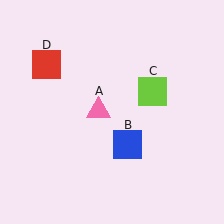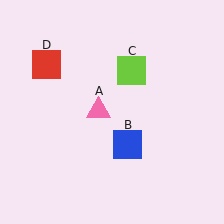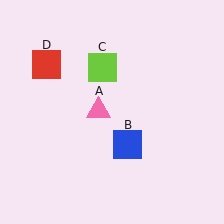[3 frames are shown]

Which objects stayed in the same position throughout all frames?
Pink triangle (object A) and blue square (object B) and red square (object D) remained stationary.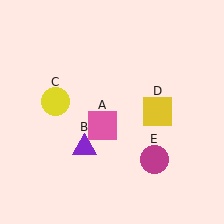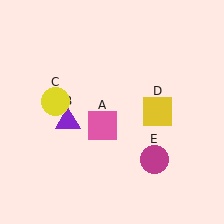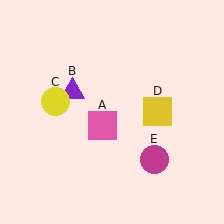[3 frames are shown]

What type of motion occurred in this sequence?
The purple triangle (object B) rotated clockwise around the center of the scene.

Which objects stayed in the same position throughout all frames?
Pink square (object A) and yellow circle (object C) and yellow square (object D) and magenta circle (object E) remained stationary.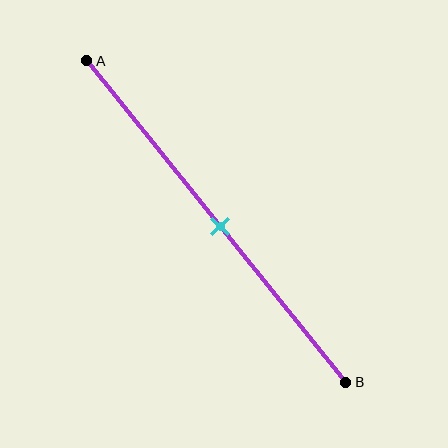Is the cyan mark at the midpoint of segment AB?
Yes, the mark is approximately at the midpoint.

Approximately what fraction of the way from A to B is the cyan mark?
The cyan mark is approximately 50% of the way from A to B.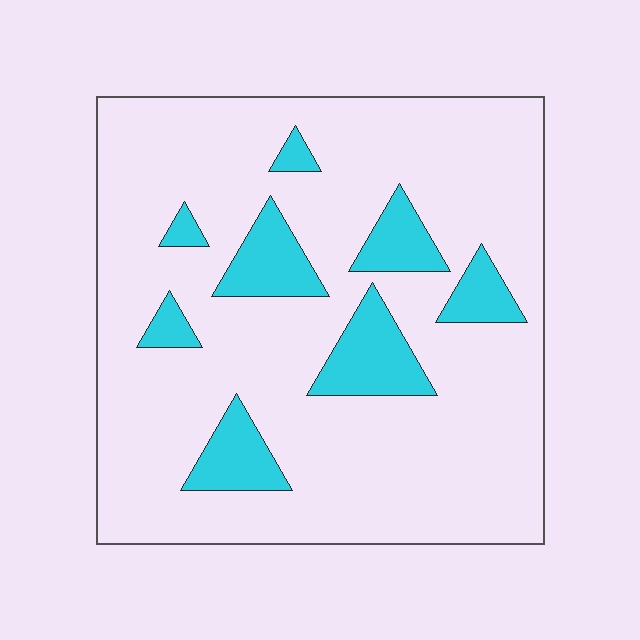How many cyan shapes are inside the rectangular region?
8.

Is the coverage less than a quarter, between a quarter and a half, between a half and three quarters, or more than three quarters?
Less than a quarter.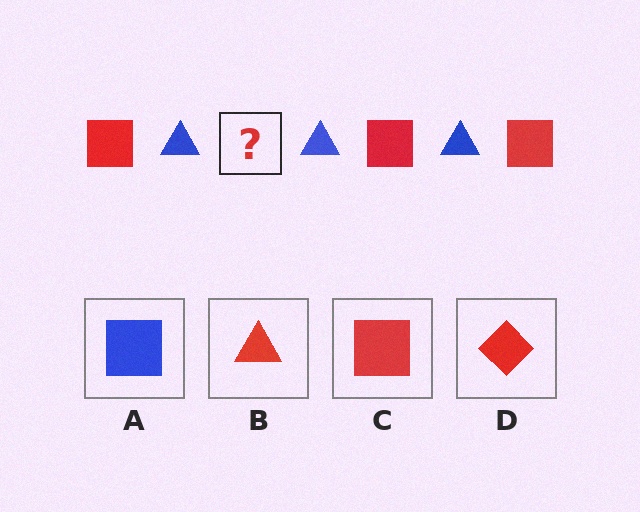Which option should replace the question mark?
Option C.